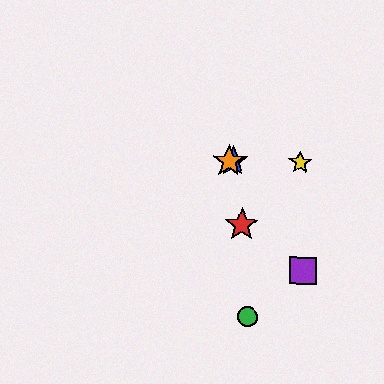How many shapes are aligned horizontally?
3 shapes (the blue star, the yellow star, the orange star) are aligned horizontally.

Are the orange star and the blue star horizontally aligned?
Yes, both are at y≈161.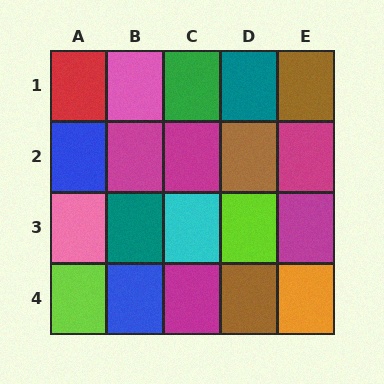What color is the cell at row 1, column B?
Pink.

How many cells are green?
1 cell is green.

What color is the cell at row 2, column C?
Magenta.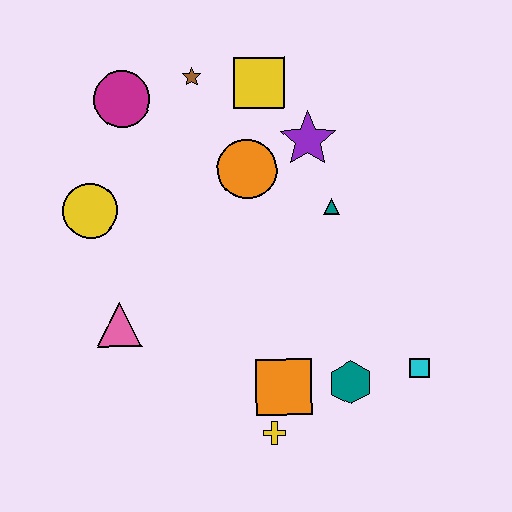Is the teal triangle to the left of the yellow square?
No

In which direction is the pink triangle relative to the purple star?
The pink triangle is to the left of the purple star.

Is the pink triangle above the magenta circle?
No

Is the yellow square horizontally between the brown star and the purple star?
Yes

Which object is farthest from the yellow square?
The yellow cross is farthest from the yellow square.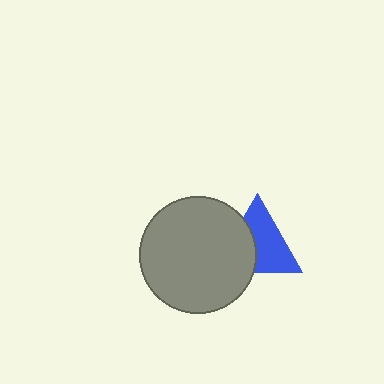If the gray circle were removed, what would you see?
You would see the complete blue triangle.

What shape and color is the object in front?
The object in front is a gray circle.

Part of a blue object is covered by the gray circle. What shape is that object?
It is a triangle.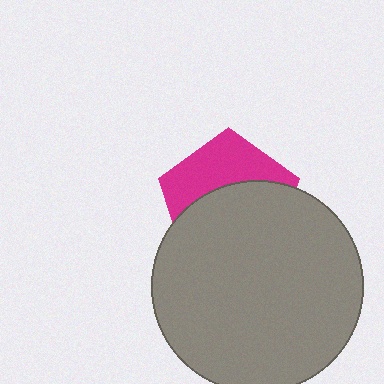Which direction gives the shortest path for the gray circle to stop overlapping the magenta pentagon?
Moving down gives the shortest separation.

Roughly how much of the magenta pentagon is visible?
A small part of it is visible (roughly 41%).